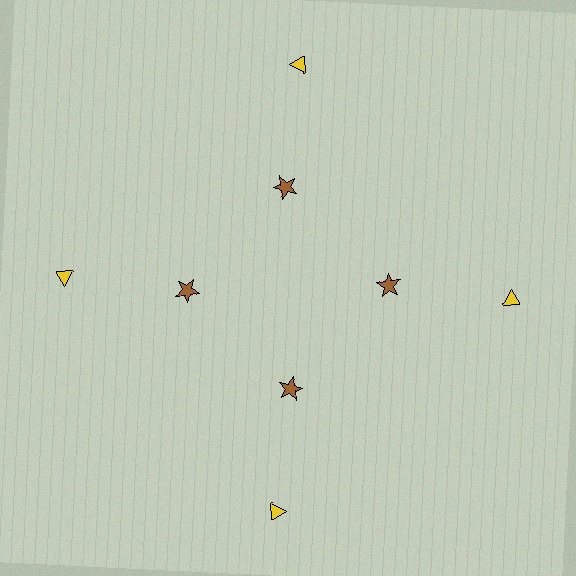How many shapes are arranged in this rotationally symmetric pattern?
There are 8 shapes, arranged in 4 groups of 2.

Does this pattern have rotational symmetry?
Yes, this pattern has 4-fold rotational symmetry. It looks the same after rotating 90 degrees around the center.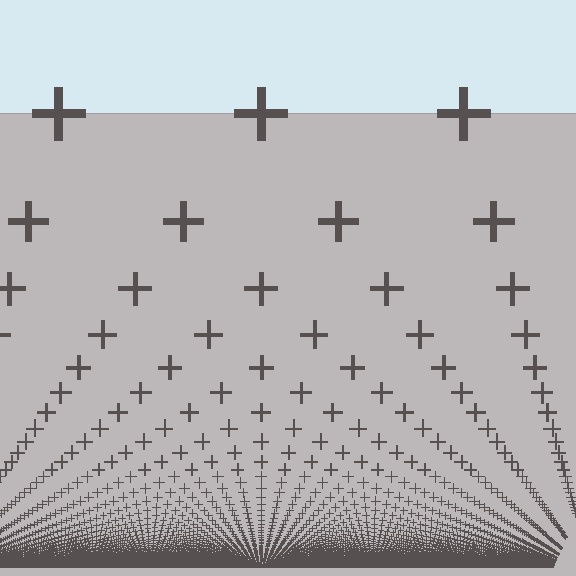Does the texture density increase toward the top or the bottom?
Density increases toward the bottom.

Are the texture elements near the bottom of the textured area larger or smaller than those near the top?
Smaller. The gradient is inverted — elements near the bottom are smaller and denser.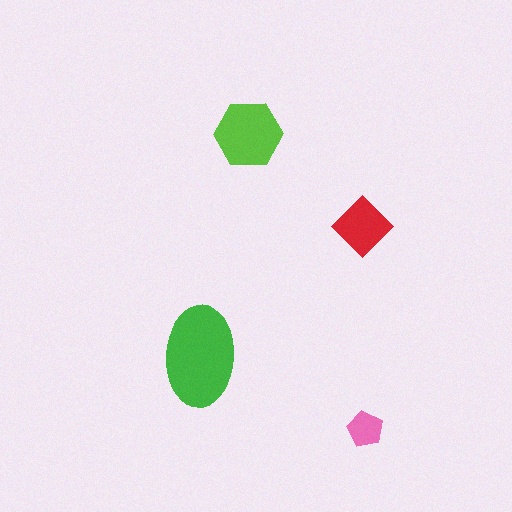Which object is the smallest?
The pink pentagon.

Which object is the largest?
The green ellipse.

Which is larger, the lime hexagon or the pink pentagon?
The lime hexagon.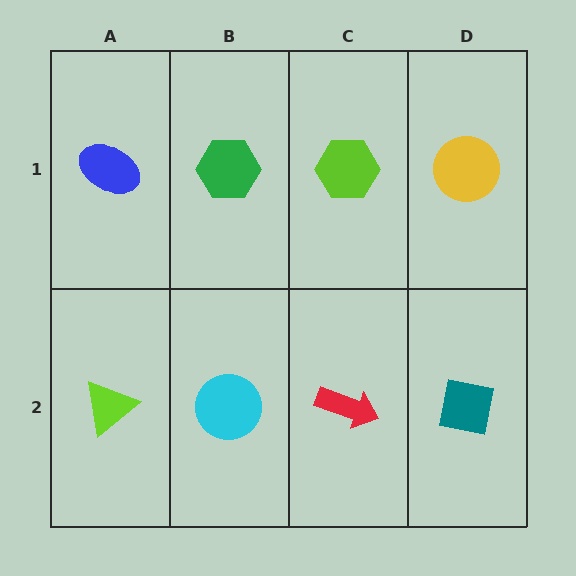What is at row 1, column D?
A yellow circle.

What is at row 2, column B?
A cyan circle.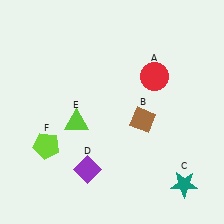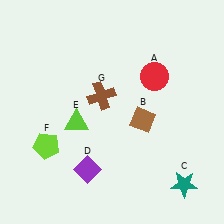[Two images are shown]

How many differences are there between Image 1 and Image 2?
There is 1 difference between the two images.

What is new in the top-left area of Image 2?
A brown cross (G) was added in the top-left area of Image 2.